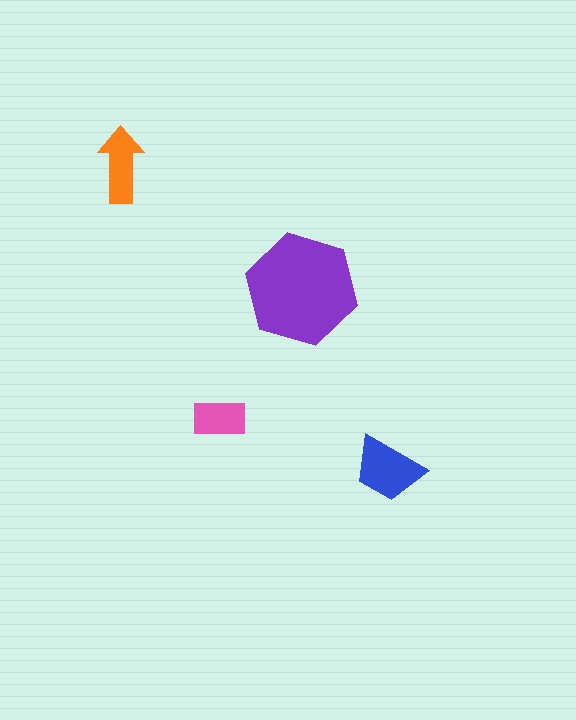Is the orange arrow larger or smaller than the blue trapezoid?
Smaller.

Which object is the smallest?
The pink rectangle.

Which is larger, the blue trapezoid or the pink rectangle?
The blue trapezoid.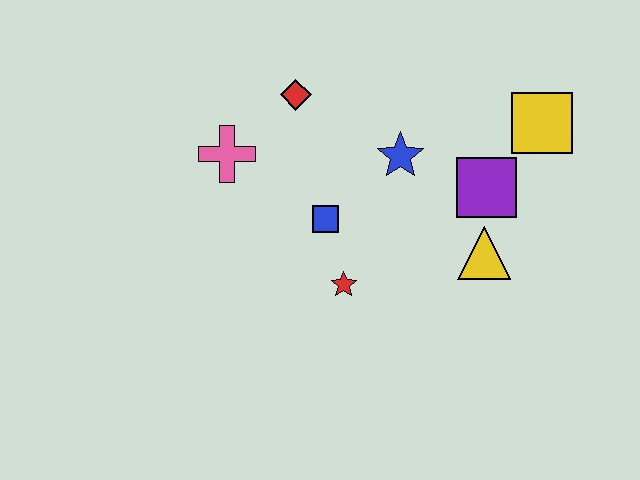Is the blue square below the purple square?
Yes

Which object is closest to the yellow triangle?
The purple square is closest to the yellow triangle.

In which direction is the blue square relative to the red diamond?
The blue square is below the red diamond.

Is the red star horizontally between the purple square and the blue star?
No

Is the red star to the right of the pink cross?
Yes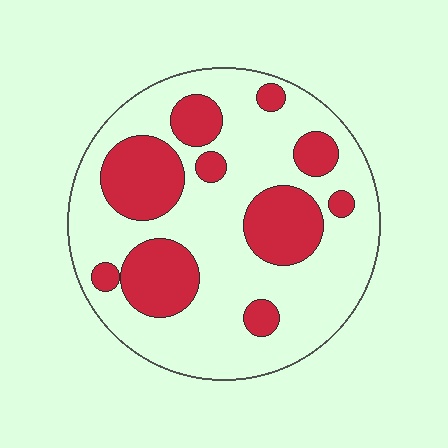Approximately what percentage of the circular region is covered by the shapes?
Approximately 30%.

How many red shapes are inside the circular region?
10.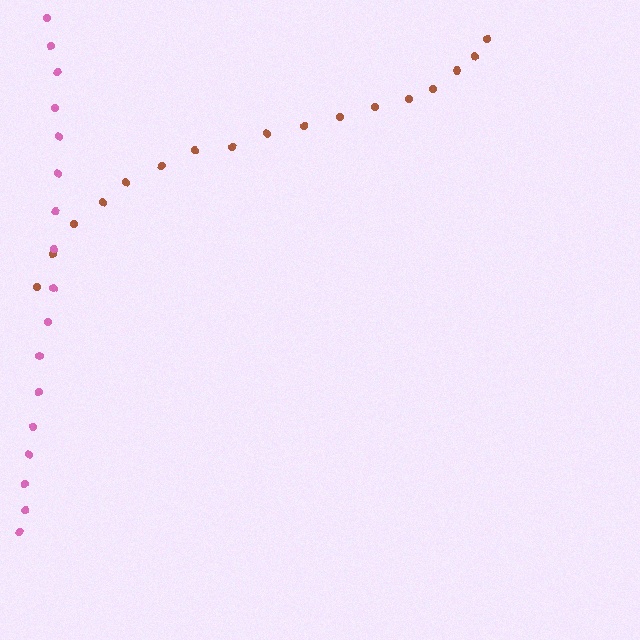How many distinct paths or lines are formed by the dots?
There are 2 distinct paths.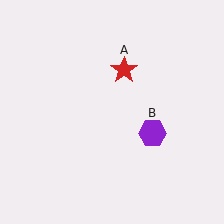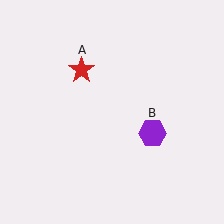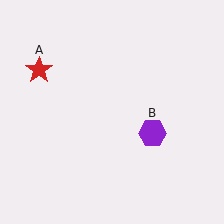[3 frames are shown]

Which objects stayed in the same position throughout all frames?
Purple hexagon (object B) remained stationary.